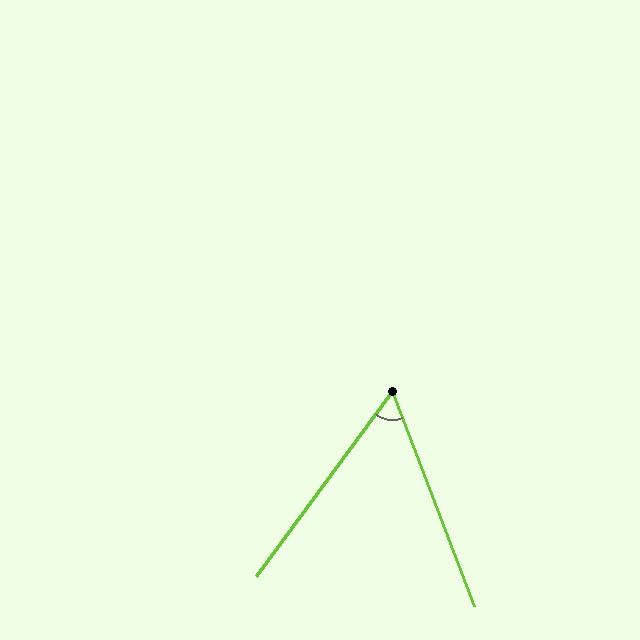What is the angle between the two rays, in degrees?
Approximately 57 degrees.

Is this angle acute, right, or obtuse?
It is acute.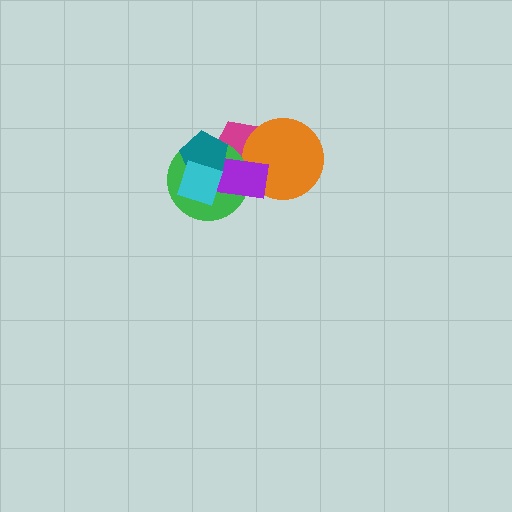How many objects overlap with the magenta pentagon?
4 objects overlap with the magenta pentagon.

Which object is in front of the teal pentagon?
The cyan diamond is in front of the teal pentagon.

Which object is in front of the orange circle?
The purple rectangle is in front of the orange circle.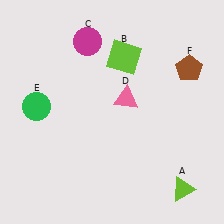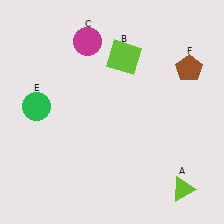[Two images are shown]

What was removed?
The pink triangle (D) was removed in Image 2.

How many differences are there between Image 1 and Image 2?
There is 1 difference between the two images.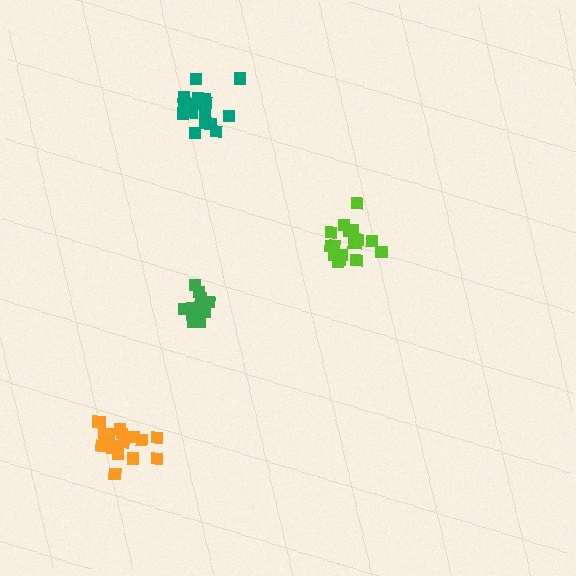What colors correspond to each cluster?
The clusters are colored: orange, teal, green, lime.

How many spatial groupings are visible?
There are 4 spatial groupings.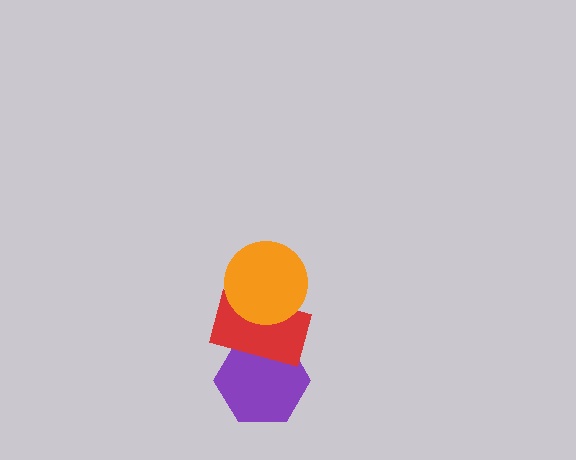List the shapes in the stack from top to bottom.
From top to bottom: the orange circle, the red rectangle, the purple hexagon.